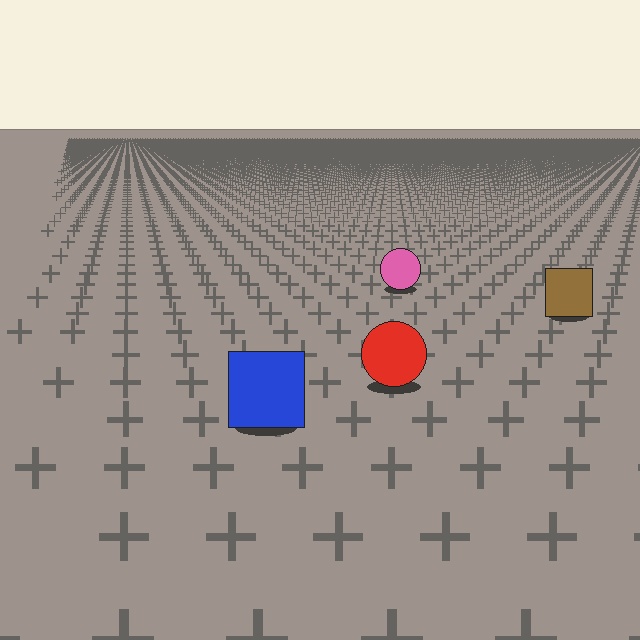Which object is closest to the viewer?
The blue square is closest. The texture marks near it are larger and more spread out.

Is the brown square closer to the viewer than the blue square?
No. The blue square is closer — you can tell from the texture gradient: the ground texture is coarser near it.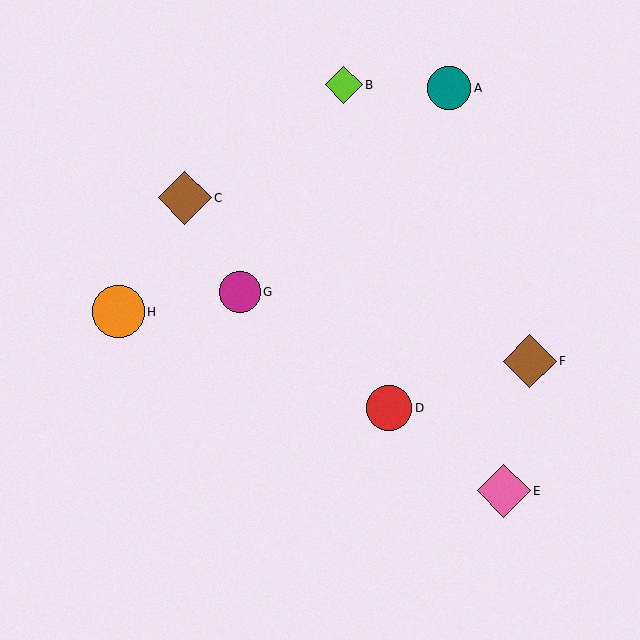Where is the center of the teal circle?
The center of the teal circle is at (449, 88).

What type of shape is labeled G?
Shape G is a magenta circle.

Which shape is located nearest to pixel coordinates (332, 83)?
The lime diamond (labeled B) at (344, 85) is nearest to that location.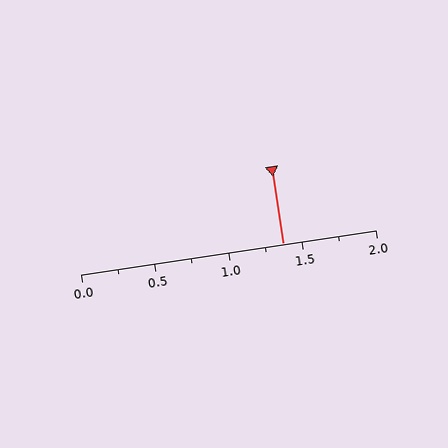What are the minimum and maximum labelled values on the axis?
The axis runs from 0.0 to 2.0.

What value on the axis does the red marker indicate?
The marker indicates approximately 1.38.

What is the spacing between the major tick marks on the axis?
The major ticks are spaced 0.5 apart.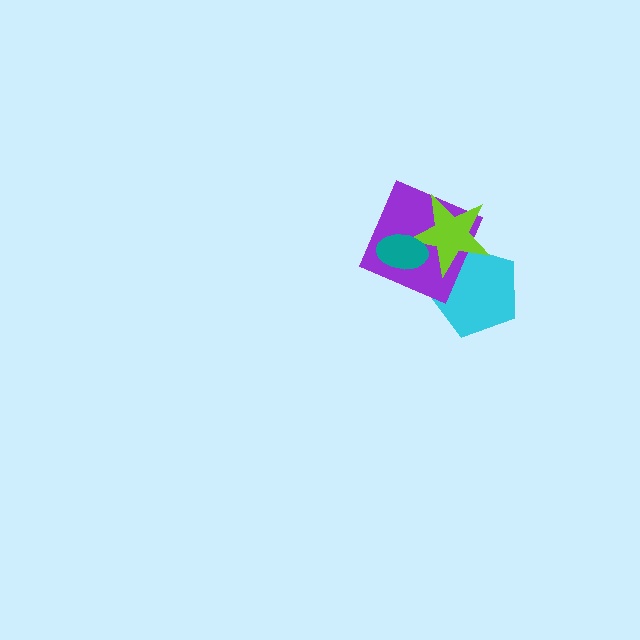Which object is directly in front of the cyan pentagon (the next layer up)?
The purple square is directly in front of the cyan pentagon.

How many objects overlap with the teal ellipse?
2 objects overlap with the teal ellipse.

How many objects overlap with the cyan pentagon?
2 objects overlap with the cyan pentagon.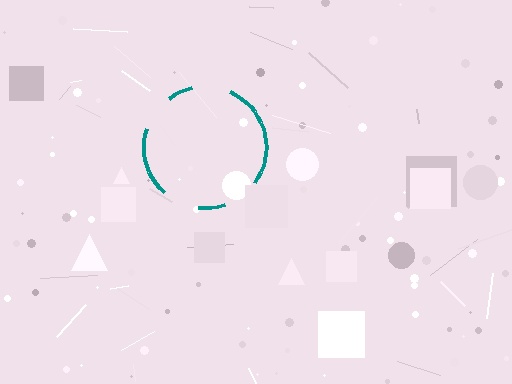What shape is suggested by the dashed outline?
The dashed outline suggests a circle.